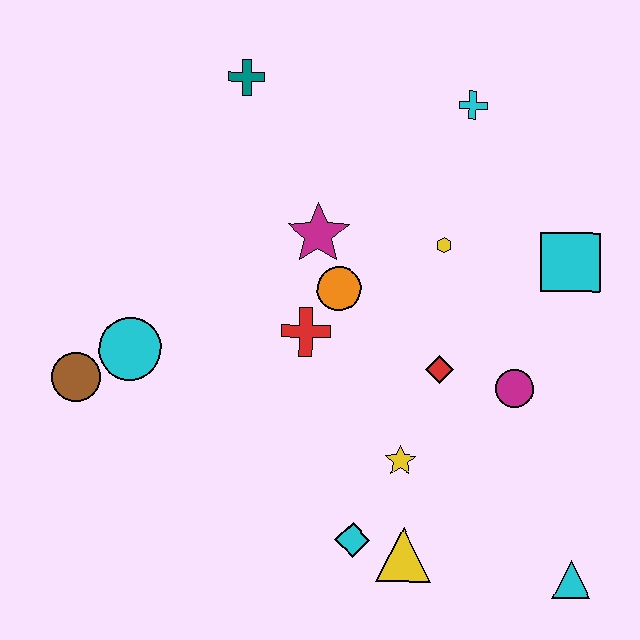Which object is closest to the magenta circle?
The red diamond is closest to the magenta circle.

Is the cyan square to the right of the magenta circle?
Yes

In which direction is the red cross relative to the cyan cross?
The red cross is below the cyan cross.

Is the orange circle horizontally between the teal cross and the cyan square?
Yes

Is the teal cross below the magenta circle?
No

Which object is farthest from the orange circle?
The cyan triangle is farthest from the orange circle.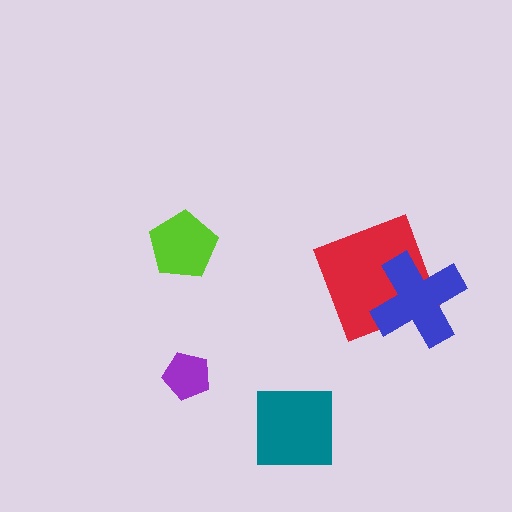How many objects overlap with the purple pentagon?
0 objects overlap with the purple pentagon.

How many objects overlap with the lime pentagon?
0 objects overlap with the lime pentagon.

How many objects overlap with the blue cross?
1 object overlaps with the blue cross.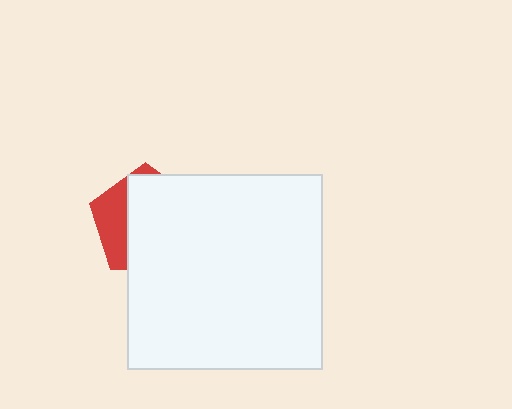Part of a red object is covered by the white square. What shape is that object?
It is a pentagon.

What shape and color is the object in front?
The object in front is a white square.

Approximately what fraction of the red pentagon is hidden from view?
Roughly 69% of the red pentagon is hidden behind the white square.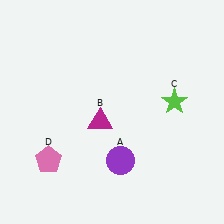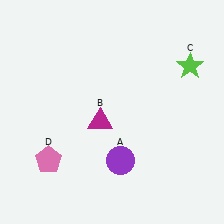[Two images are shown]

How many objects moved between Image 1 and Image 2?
1 object moved between the two images.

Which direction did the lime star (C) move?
The lime star (C) moved up.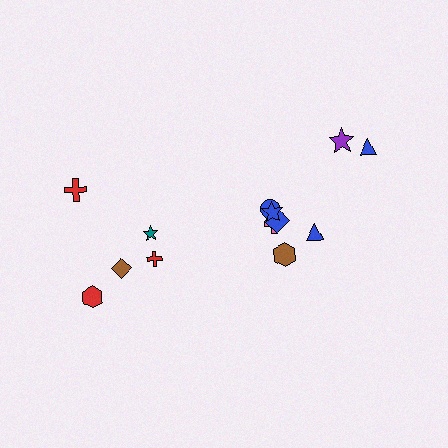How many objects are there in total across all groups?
There are 13 objects.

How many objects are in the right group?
There are 8 objects.